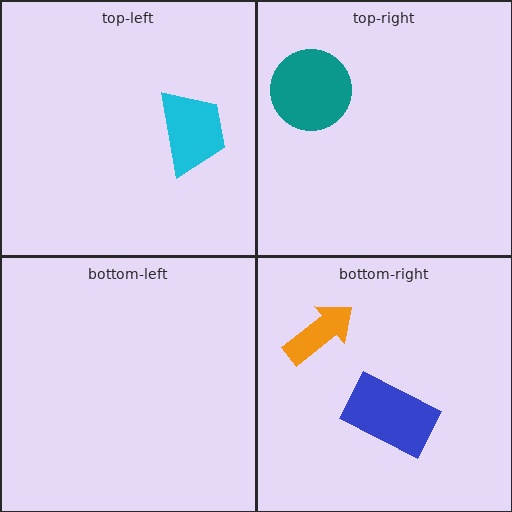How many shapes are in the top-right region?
1.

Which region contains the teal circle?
The top-right region.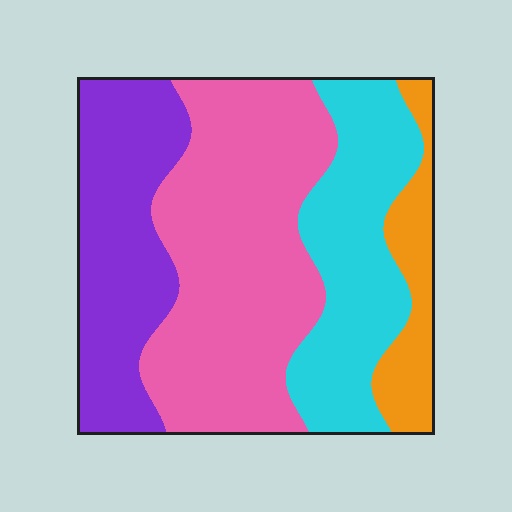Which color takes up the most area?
Pink, at roughly 40%.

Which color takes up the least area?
Orange, at roughly 10%.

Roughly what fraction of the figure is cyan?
Cyan covers about 25% of the figure.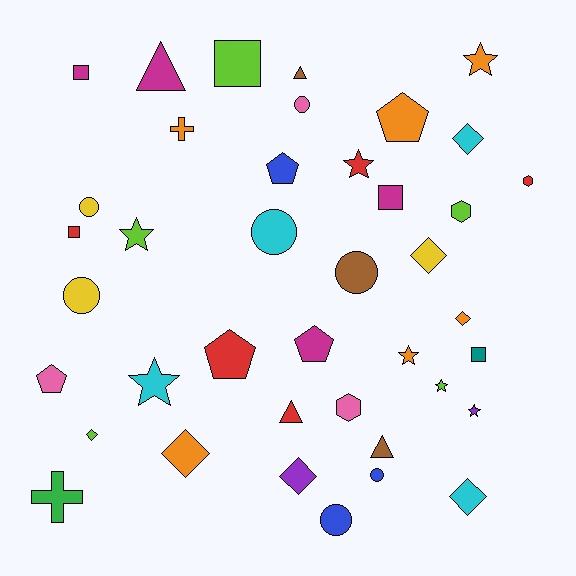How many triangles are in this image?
There are 4 triangles.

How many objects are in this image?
There are 40 objects.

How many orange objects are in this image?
There are 6 orange objects.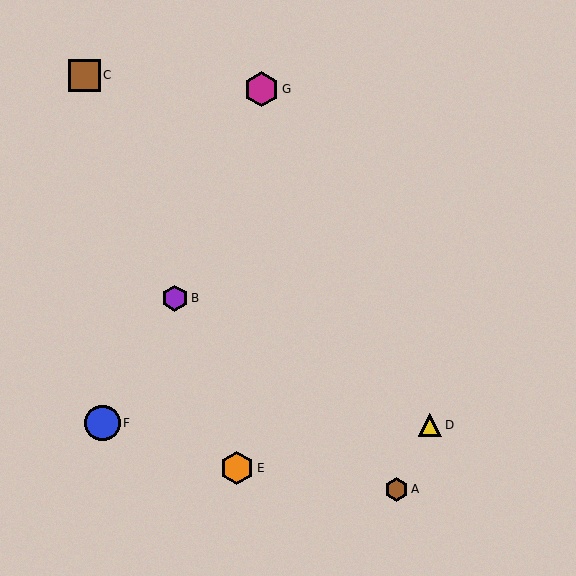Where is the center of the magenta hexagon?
The center of the magenta hexagon is at (262, 89).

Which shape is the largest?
The blue circle (labeled F) is the largest.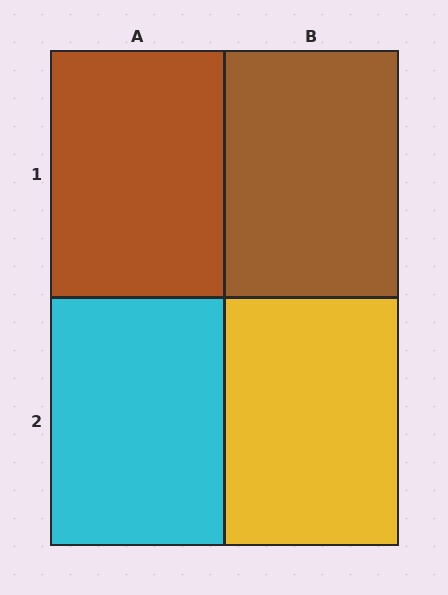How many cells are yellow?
1 cell is yellow.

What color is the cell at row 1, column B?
Brown.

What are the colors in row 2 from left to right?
Cyan, yellow.